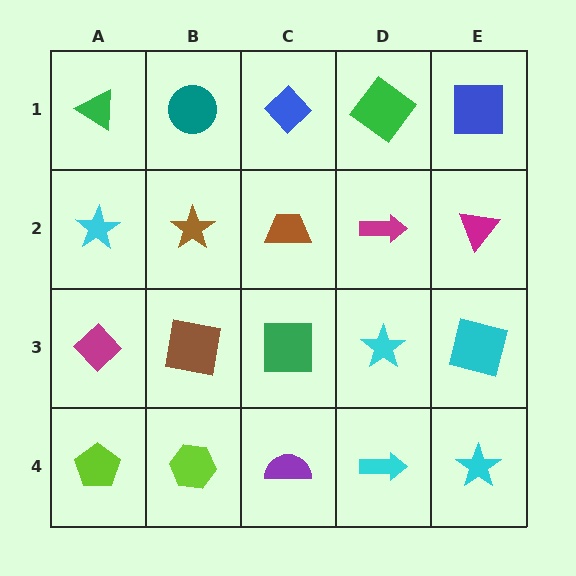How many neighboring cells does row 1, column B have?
3.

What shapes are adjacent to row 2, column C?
A blue diamond (row 1, column C), a green square (row 3, column C), a brown star (row 2, column B), a magenta arrow (row 2, column D).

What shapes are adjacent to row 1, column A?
A cyan star (row 2, column A), a teal circle (row 1, column B).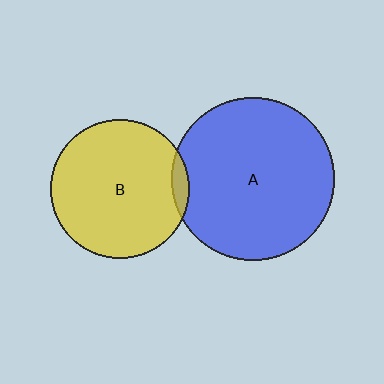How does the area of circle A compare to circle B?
Approximately 1.4 times.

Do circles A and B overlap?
Yes.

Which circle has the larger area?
Circle A (blue).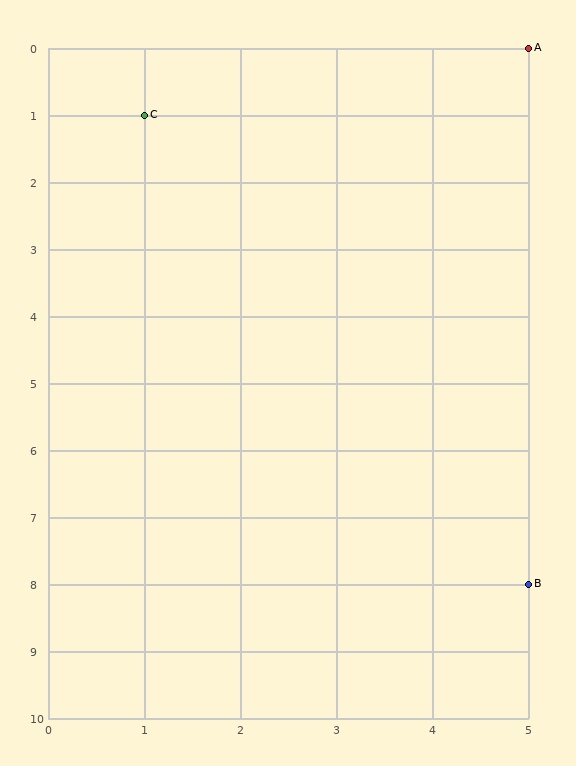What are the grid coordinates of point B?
Point B is at grid coordinates (5, 8).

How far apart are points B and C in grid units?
Points B and C are 4 columns and 7 rows apart (about 8.1 grid units diagonally).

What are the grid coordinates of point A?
Point A is at grid coordinates (5, 0).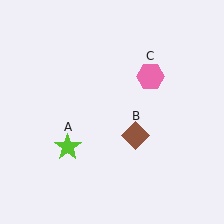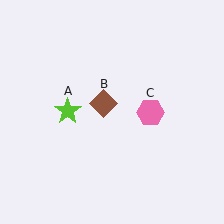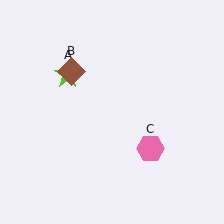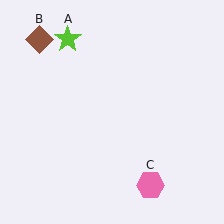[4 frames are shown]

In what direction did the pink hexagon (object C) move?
The pink hexagon (object C) moved down.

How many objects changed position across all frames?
3 objects changed position: lime star (object A), brown diamond (object B), pink hexagon (object C).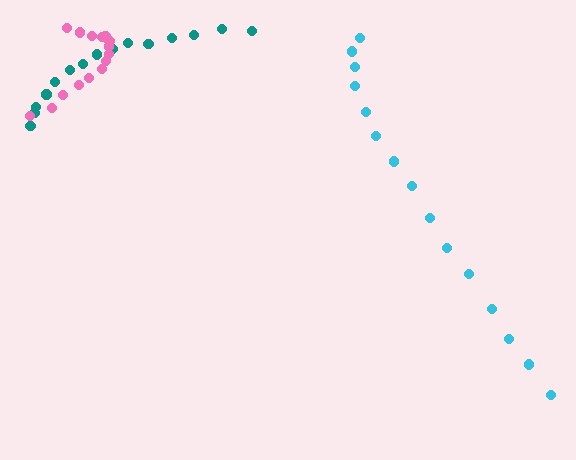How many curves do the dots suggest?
There are 3 distinct paths.